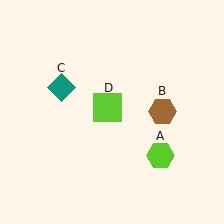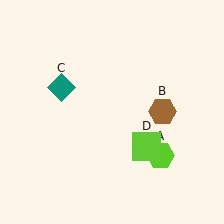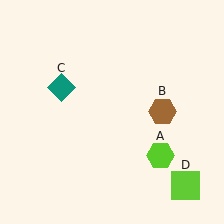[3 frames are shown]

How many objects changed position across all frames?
1 object changed position: lime square (object D).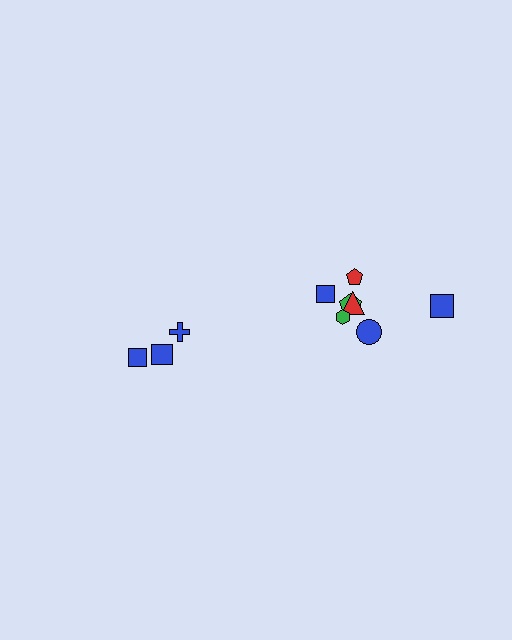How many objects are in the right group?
There are 7 objects.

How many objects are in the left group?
There are 3 objects.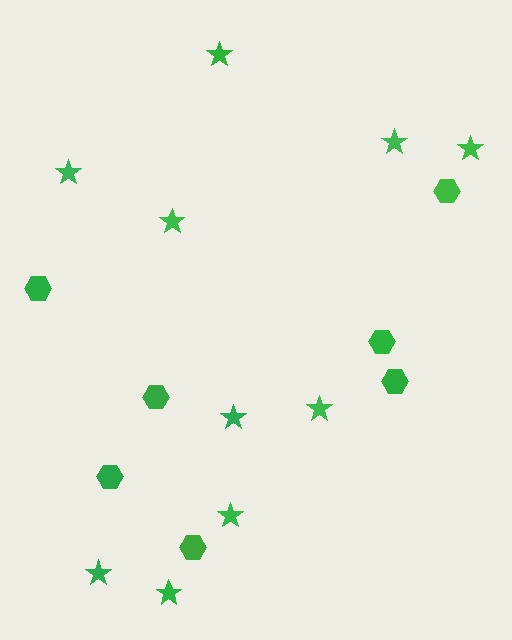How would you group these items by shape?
There are 2 groups: one group of stars (10) and one group of hexagons (7).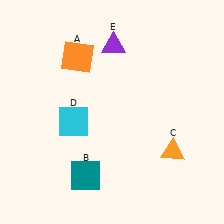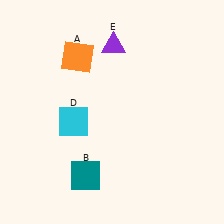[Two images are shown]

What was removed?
The orange triangle (C) was removed in Image 2.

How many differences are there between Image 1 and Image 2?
There is 1 difference between the two images.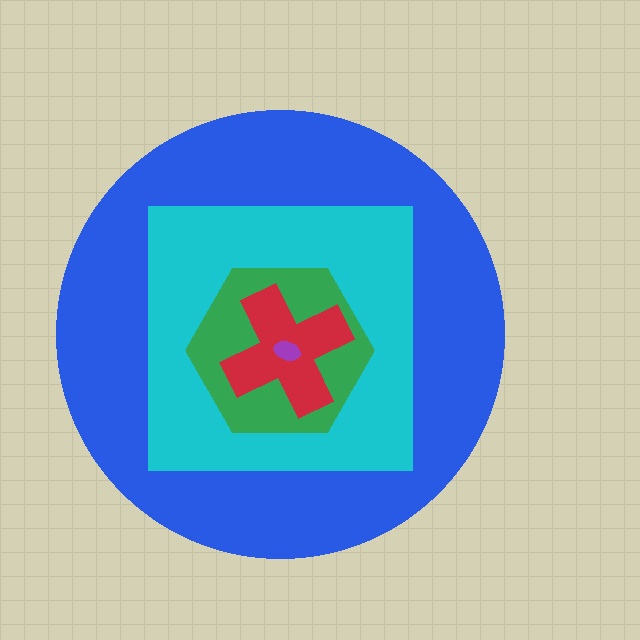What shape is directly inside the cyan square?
The green hexagon.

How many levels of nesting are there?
5.